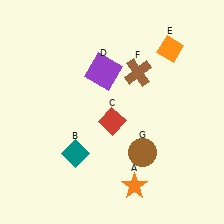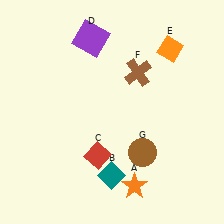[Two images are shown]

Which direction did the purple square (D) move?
The purple square (D) moved up.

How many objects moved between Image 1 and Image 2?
3 objects moved between the two images.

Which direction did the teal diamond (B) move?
The teal diamond (B) moved right.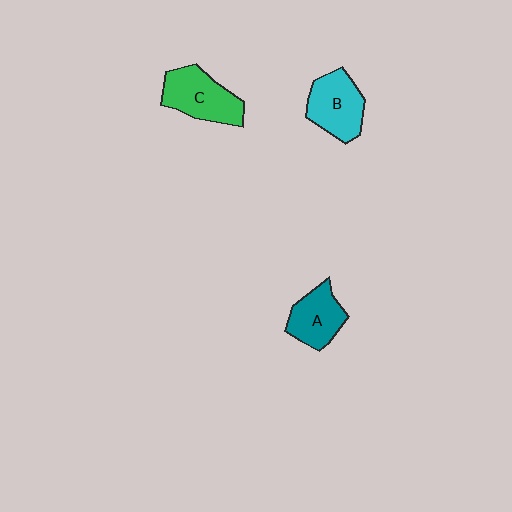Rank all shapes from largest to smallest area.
From largest to smallest: C (green), B (cyan), A (teal).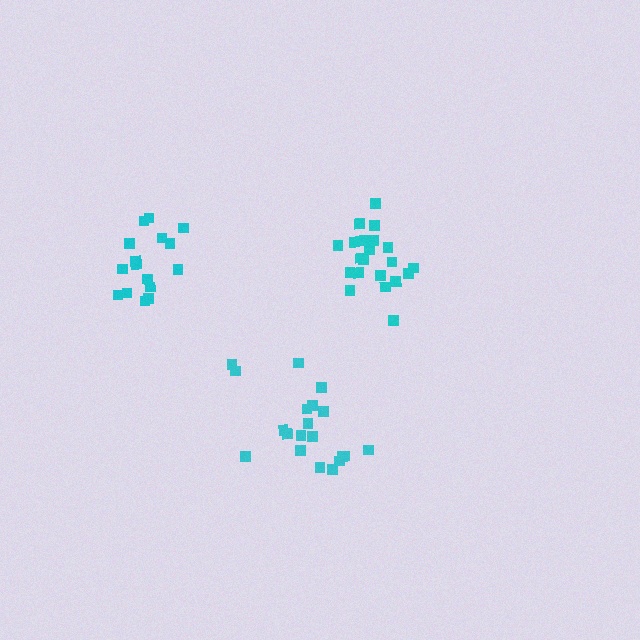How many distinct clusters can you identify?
There are 3 distinct clusters.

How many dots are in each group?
Group 1: 21 dots, Group 2: 16 dots, Group 3: 20 dots (57 total).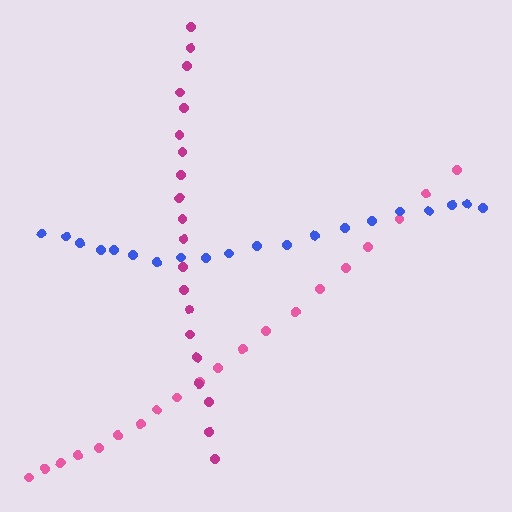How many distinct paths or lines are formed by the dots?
There are 3 distinct paths.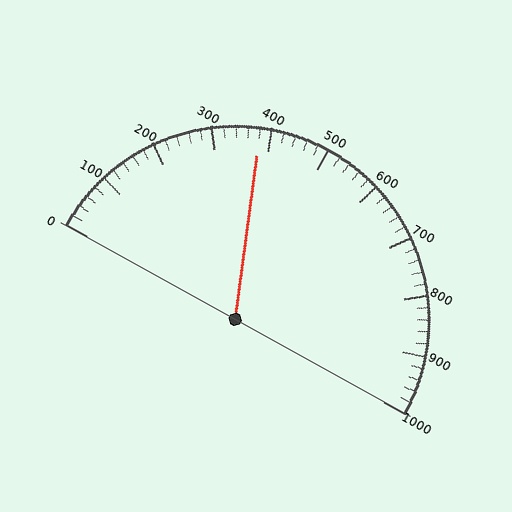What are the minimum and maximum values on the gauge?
The gauge ranges from 0 to 1000.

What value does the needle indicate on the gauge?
The needle indicates approximately 380.